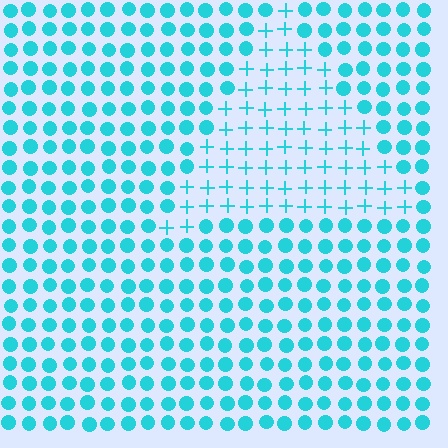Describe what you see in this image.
The image is filled with small cyan elements arranged in a uniform grid. A triangle-shaped region contains plus signs, while the surrounding area contains circles. The boundary is defined purely by the change in element shape.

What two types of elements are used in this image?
The image uses plus signs inside the triangle region and circles outside it.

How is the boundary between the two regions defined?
The boundary is defined by a change in element shape: plus signs inside vs. circles outside. All elements share the same color and spacing.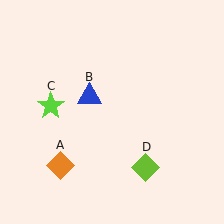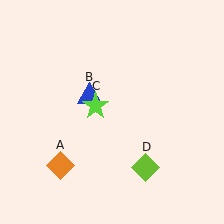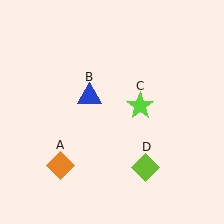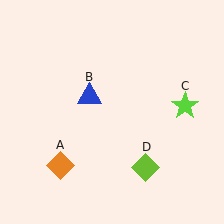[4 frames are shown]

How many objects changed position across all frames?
1 object changed position: lime star (object C).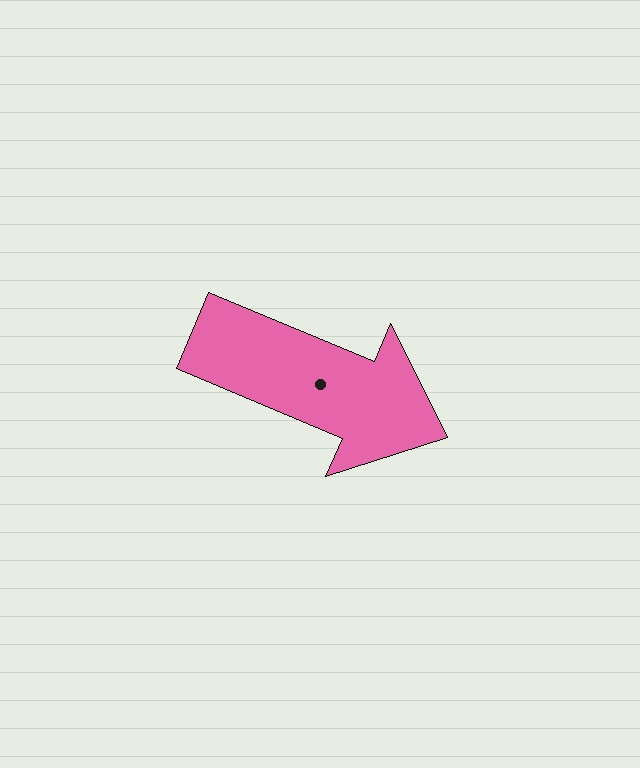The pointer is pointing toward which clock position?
Roughly 4 o'clock.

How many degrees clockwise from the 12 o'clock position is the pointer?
Approximately 113 degrees.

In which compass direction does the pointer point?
Southeast.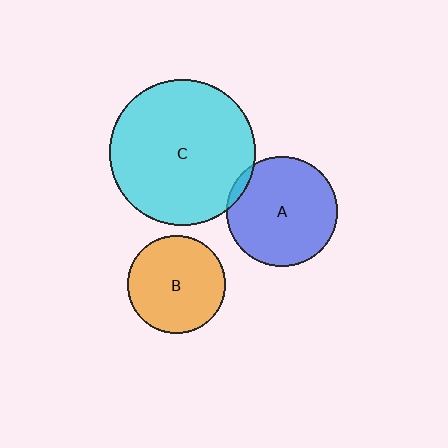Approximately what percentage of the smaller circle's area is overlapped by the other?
Approximately 5%.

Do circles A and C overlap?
Yes.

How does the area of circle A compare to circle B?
Approximately 1.3 times.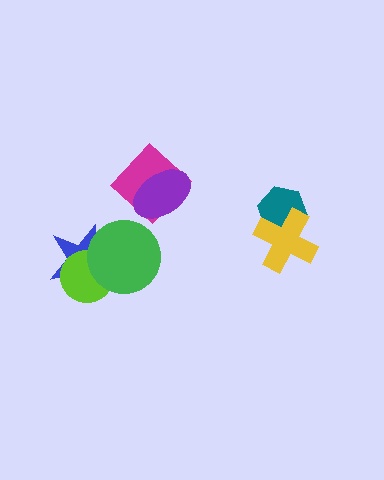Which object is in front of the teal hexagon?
The yellow cross is in front of the teal hexagon.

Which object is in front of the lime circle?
The green circle is in front of the lime circle.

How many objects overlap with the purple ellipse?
1 object overlaps with the purple ellipse.